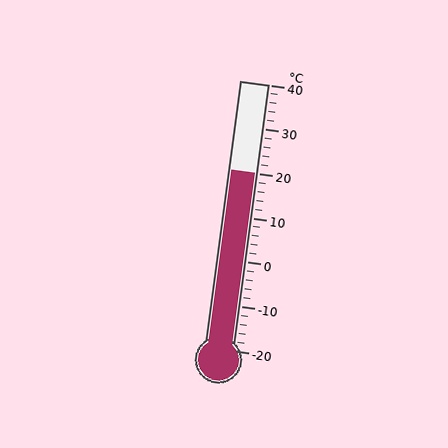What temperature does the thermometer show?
The thermometer shows approximately 20°C.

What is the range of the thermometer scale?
The thermometer scale ranges from -20°C to 40°C.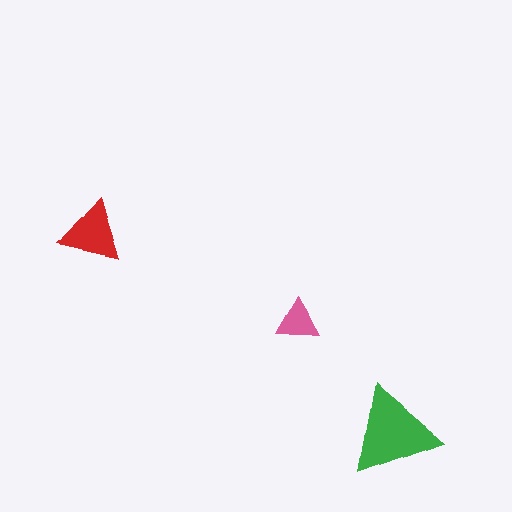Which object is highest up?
The red triangle is topmost.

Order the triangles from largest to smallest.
the green one, the red one, the pink one.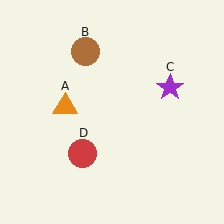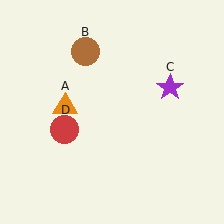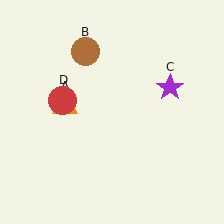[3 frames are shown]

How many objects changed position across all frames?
1 object changed position: red circle (object D).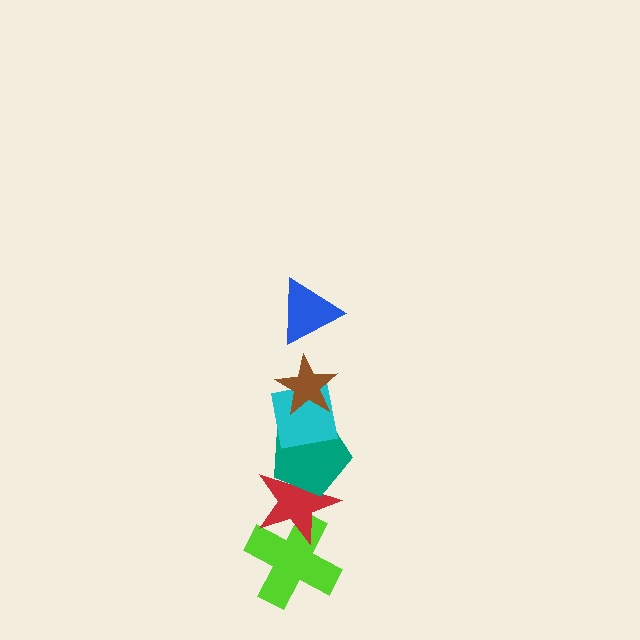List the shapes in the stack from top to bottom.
From top to bottom: the blue triangle, the brown star, the cyan square, the teal pentagon, the red star, the lime cross.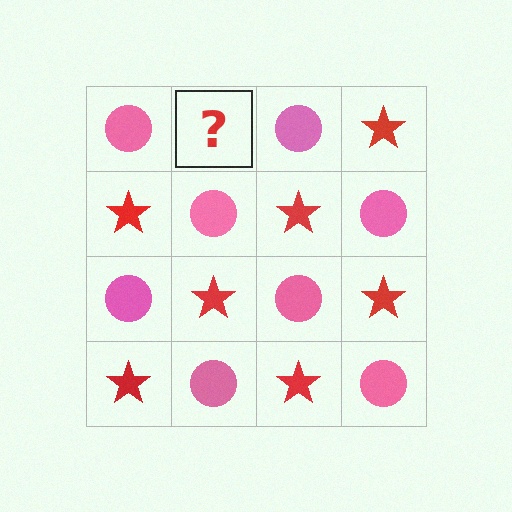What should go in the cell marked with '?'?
The missing cell should contain a red star.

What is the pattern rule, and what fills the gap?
The rule is that it alternates pink circle and red star in a checkerboard pattern. The gap should be filled with a red star.